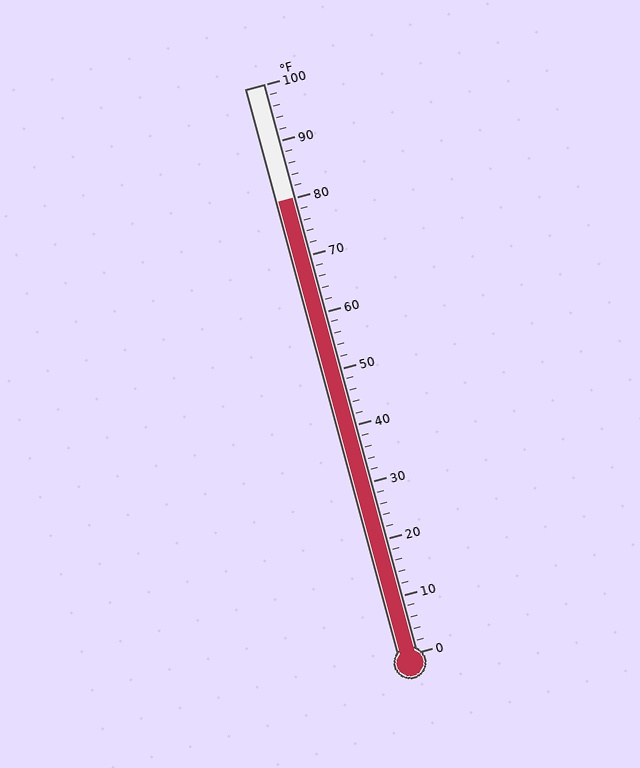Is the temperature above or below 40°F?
The temperature is above 40°F.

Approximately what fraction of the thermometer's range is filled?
The thermometer is filled to approximately 80% of its range.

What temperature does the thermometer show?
The thermometer shows approximately 80°F.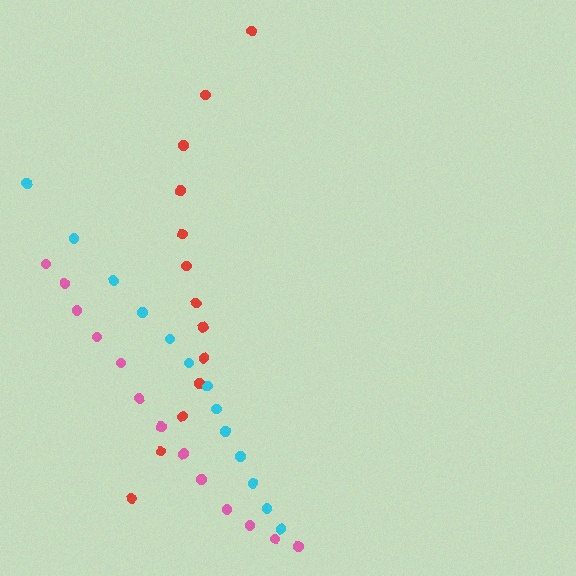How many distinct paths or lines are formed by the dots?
There are 3 distinct paths.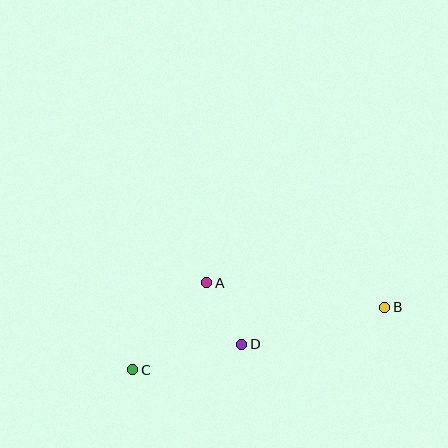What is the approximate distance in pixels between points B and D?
The distance between B and D is approximately 148 pixels.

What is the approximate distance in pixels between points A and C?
The distance between A and C is approximately 114 pixels.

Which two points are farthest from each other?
Points B and C are farthest from each other.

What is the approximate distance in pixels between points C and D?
The distance between C and D is approximately 112 pixels.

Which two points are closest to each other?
Points A and D are closest to each other.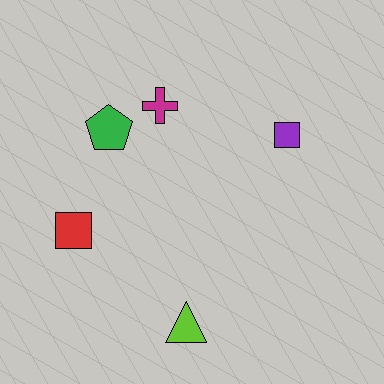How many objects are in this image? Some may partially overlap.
There are 5 objects.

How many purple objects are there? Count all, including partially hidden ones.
There is 1 purple object.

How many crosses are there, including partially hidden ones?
There is 1 cross.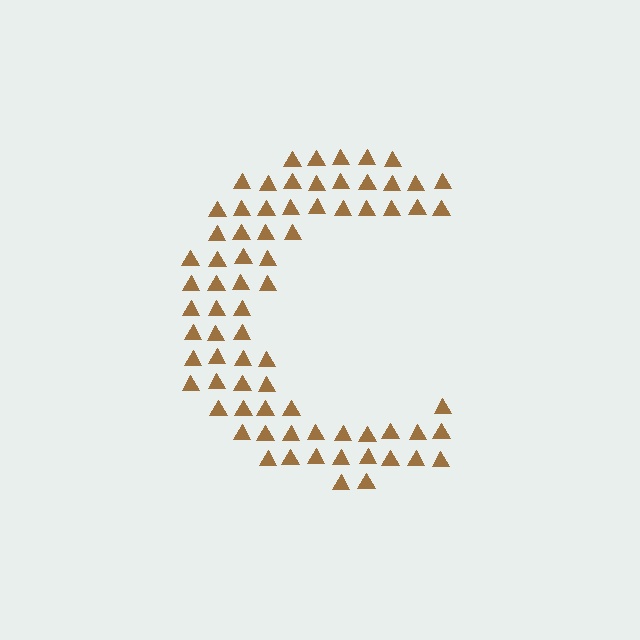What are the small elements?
The small elements are triangles.